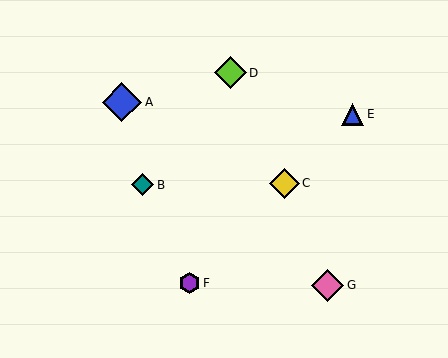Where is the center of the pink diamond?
The center of the pink diamond is at (328, 285).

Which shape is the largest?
The blue diamond (labeled A) is the largest.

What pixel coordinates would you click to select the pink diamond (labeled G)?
Click at (328, 285) to select the pink diamond G.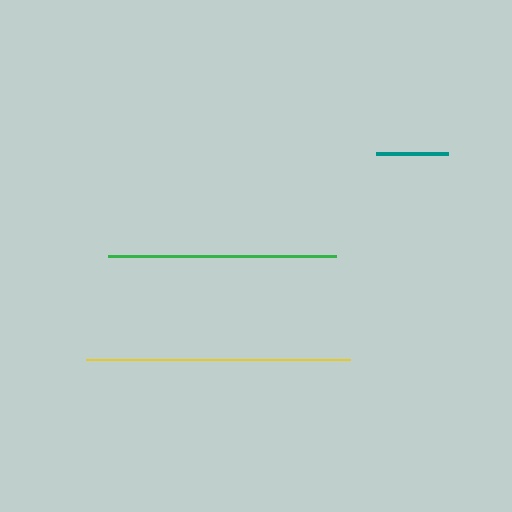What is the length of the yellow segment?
The yellow segment is approximately 263 pixels long.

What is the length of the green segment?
The green segment is approximately 228 pixels long.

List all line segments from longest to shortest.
From longest to shortest: yellow, green, teal.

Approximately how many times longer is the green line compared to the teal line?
The green line is approximately 3.2 times the length of the teal line.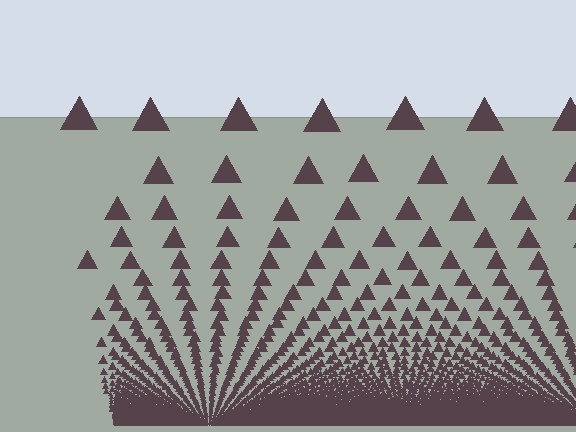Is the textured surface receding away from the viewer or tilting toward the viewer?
The surface appears to tilt toward the viewer. Texture elements get larger and sparser toward the top.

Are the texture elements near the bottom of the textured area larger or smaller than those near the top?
Smaller. The gradient is inverted — elements near the bottom are smaller and denser.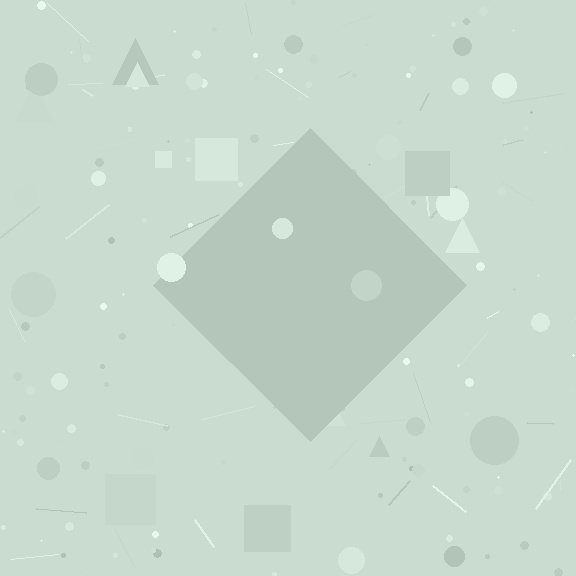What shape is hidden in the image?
A diamond is hidden in the image.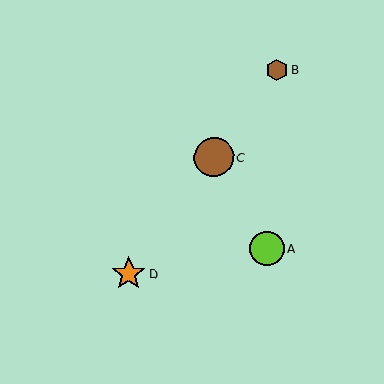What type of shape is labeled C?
Shape C is a brown circle.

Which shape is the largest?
The brown circle (labeled C) is the largest.